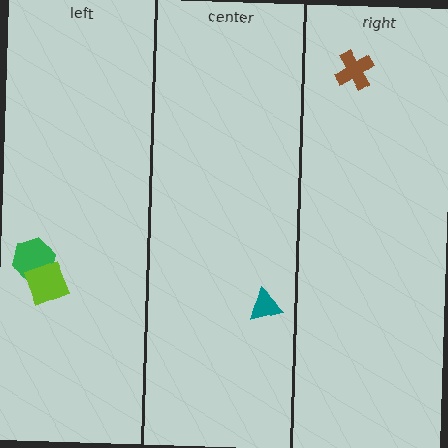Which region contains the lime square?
The left region.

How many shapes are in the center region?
1.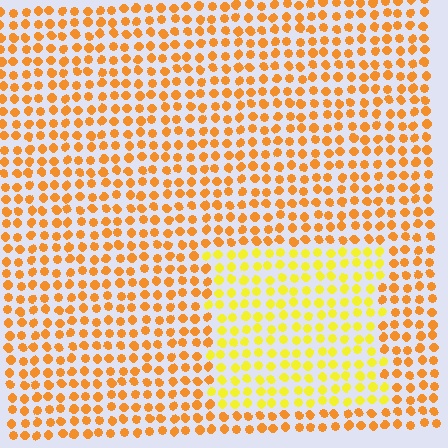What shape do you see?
I see a rectangle.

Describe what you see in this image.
The image is filled with small orange elements in a uniform arrangement. A rectangle-shaped region is visible where the elements are tinted to a slightly different hue, forming a subtle color boundary.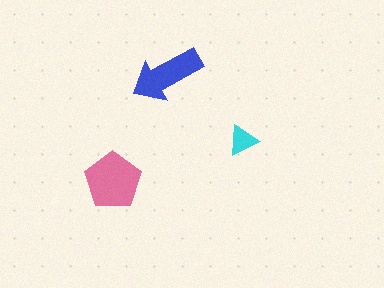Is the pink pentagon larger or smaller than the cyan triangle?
Larger.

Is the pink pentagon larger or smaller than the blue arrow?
Larger.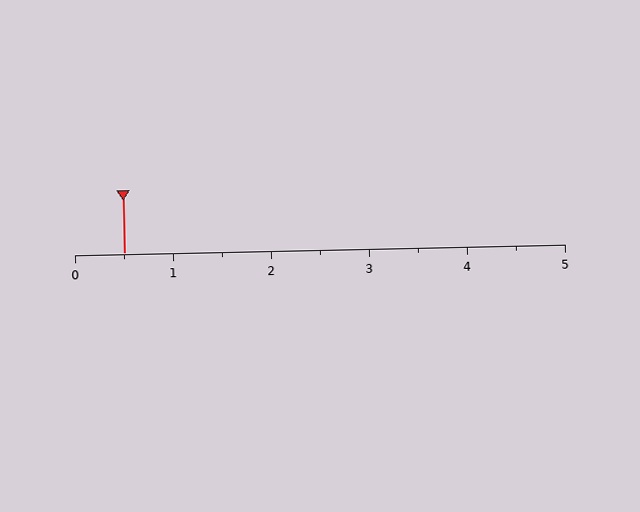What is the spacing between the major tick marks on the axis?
The major ticks are spaced 1 apart.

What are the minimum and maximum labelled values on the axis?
The axis runs from 0 to 5.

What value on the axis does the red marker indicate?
The marker indicates approximately 0.5.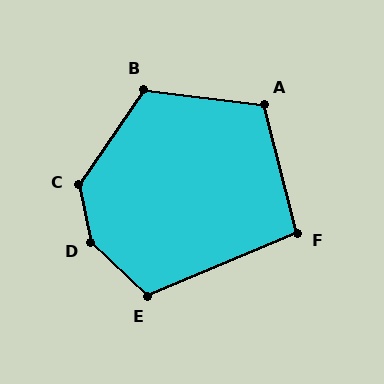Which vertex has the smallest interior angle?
F, at approximately 98 degrees.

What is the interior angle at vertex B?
Approximately 117 degrees (obtuse).